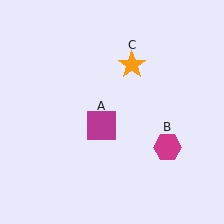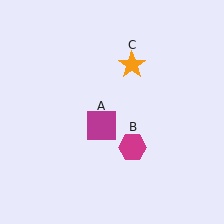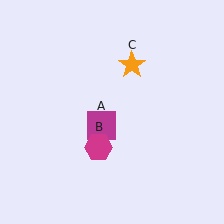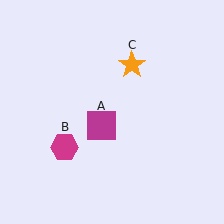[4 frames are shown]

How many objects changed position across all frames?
1 object changed position: magenta hexagon (object B).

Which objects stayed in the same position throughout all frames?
Magenta square (object A) and orange star (object C) remained stationary.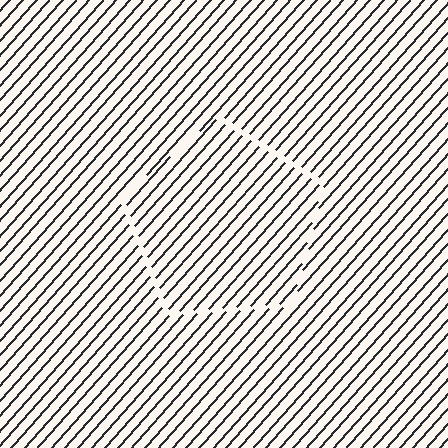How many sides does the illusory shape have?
5 sides — the line-ends trace a pentagon.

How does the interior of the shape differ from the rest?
The interior of the shape contains the same grating, shifted by half a period — the contour is defined by the phase discontinuity where line-ends from the inner and outer gratings abut.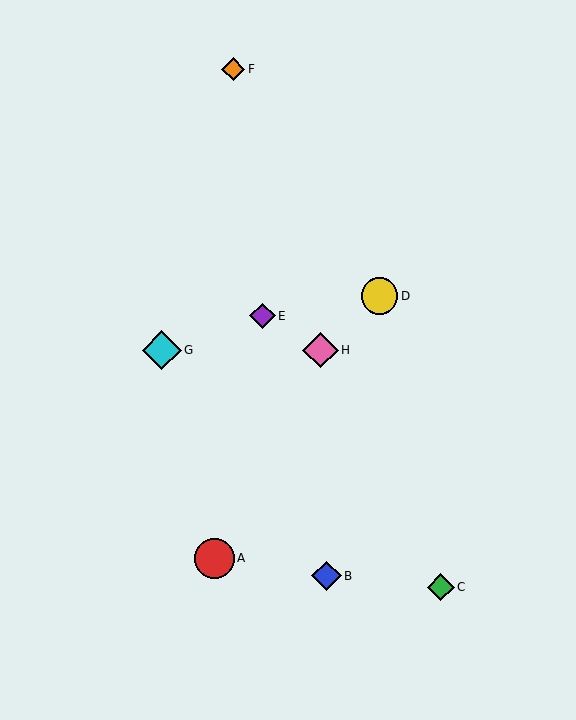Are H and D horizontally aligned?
No, H is at y≈350 and D is at y≈296.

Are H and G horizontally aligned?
Yes, both are at y≈350.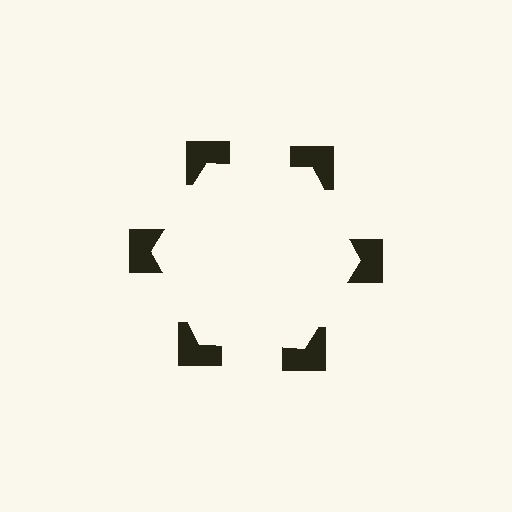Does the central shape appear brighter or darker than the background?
It typically appears slightly brighter than the background, even though no actual brightness change is drawn.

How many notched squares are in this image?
There are 6 — one at each vertex of the illusory hexagon.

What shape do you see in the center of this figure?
An illusory hexagon — its edges are inferred from the aligned wedge cuts in the notched squares, not physically drawn.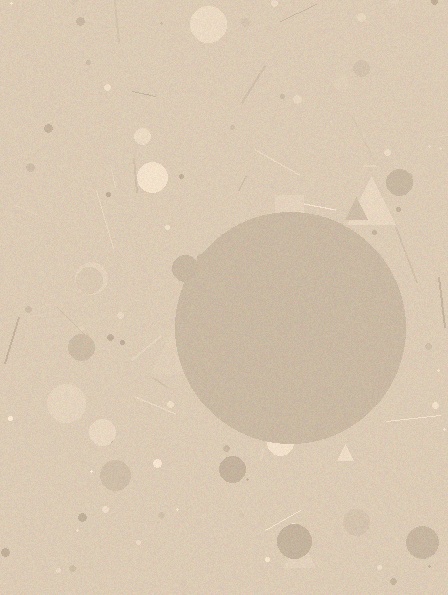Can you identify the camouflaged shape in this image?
The camouflaged shape is a circle.